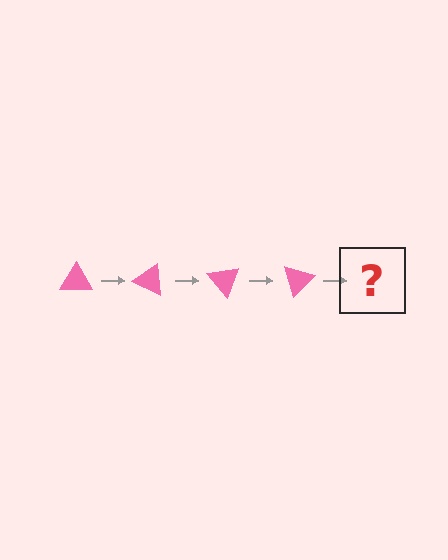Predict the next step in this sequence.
The next step is a pink triangle rotated 100 degrees.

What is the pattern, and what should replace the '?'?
The pattern is that the triangle rotates 25 degrees each step. The '?' should be a pink triangle rotated 100 degrees.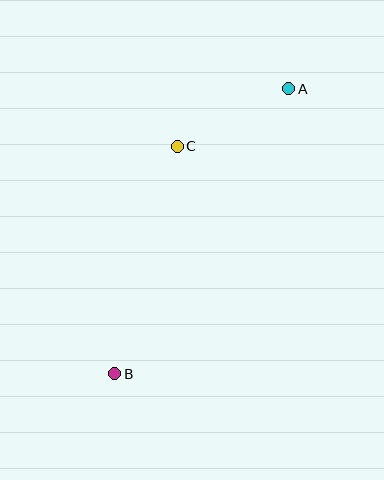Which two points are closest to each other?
Points A and C are closest to each other.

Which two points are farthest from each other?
Points A and B are farthest from each other.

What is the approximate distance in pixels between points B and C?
The distance between B and C is approximately 236 pixels.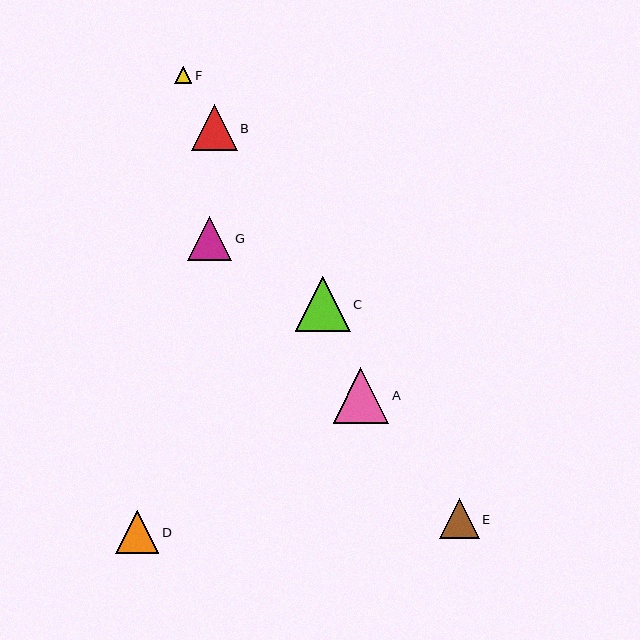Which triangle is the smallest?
Triangle F is the smallest with a size of approximately 17 pixels.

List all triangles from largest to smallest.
From largest to smallest: A, C, B, G, D, E, F.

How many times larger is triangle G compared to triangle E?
Triangle G is approximately 1.1 times the size of triangle E.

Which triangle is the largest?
Triangle A is the largest with a size of approximately 55 pixels.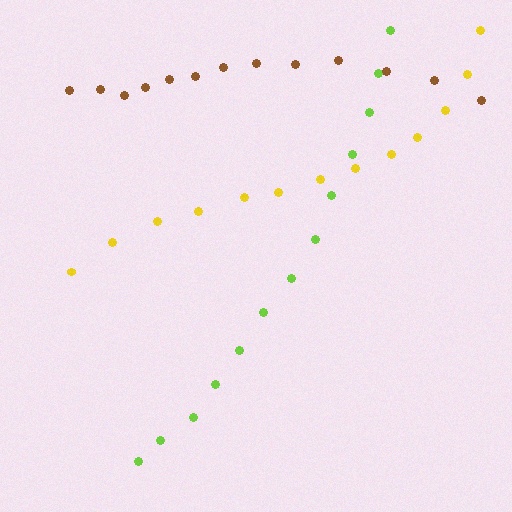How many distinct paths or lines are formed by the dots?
There are 3 distinct paths.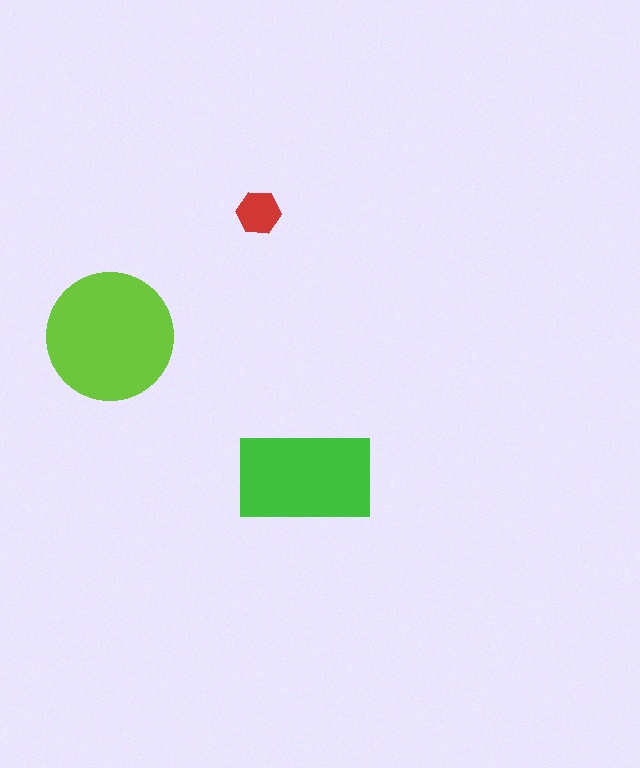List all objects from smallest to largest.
The red hexagon, the green rectangle, the lime circle.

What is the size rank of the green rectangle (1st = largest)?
2nd.